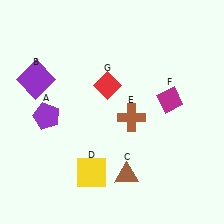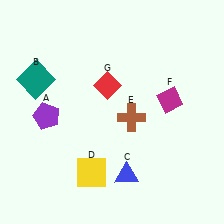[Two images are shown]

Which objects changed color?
B changed from purple to teal. C changed from brown to blue.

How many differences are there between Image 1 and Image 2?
There are 2 differences between the two images.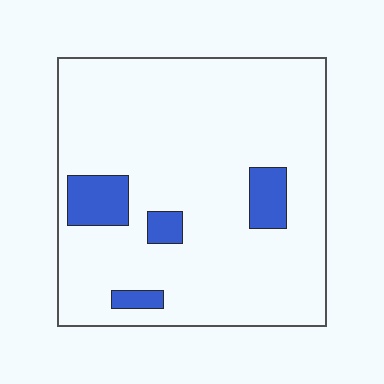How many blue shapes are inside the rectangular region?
4.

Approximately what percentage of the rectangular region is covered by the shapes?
Approximately 10%.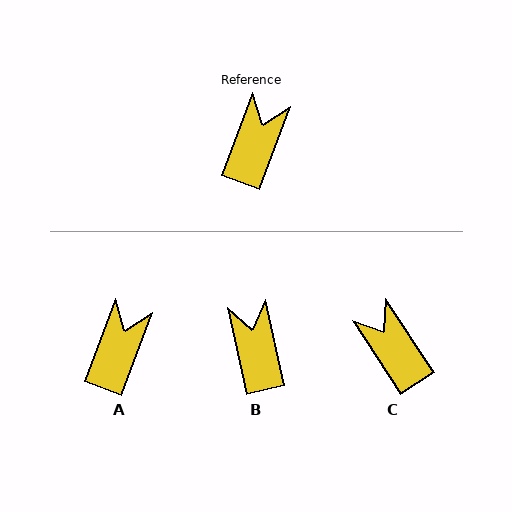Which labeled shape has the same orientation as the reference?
A.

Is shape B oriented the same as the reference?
No, it is off by about 33 degrees.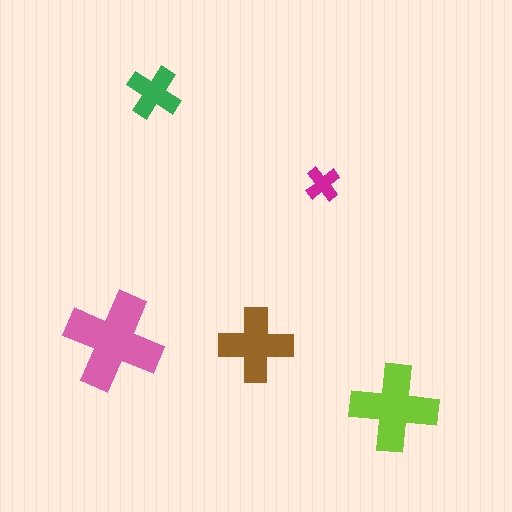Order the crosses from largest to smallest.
the pink one, the lime one, the brown one, the green one, the magenta one.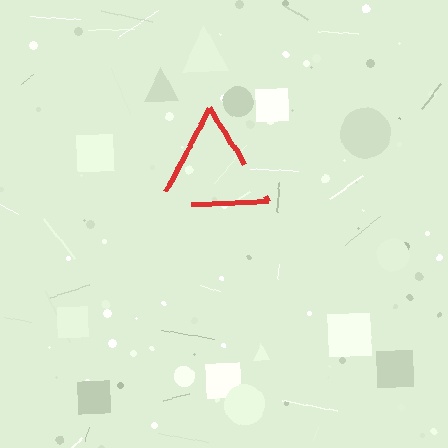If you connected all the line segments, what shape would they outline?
They would outline a triangle.